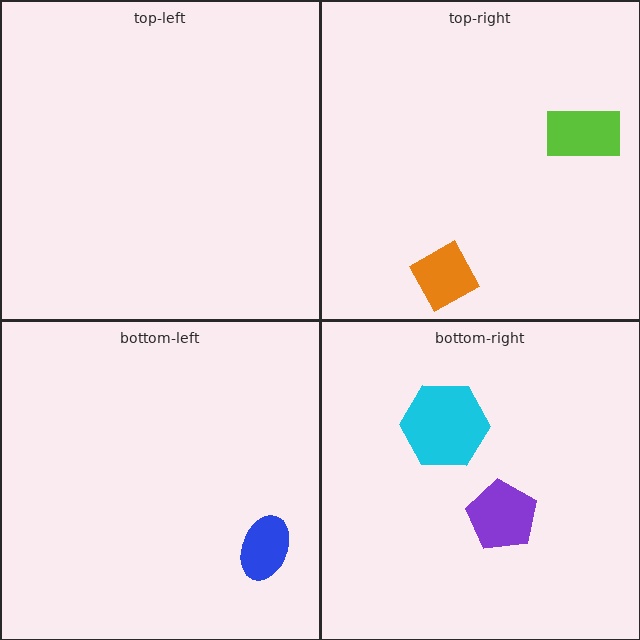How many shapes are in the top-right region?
2.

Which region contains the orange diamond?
The top-right region.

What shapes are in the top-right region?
The lime rectangle, the orange diamond.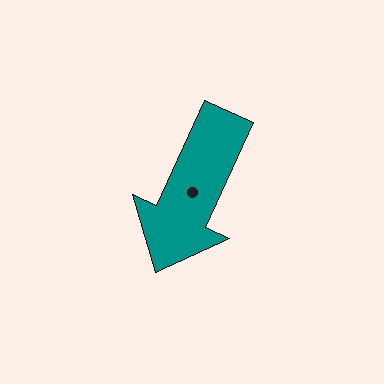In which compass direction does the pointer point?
Southwest.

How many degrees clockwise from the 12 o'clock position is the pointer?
Approximately 205 degrees.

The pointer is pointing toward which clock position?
Roughly 7 o'clock.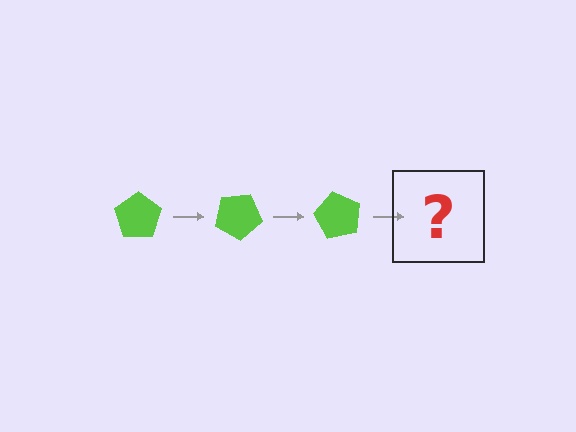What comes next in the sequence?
The next element should be a lime pentagon rotated 90 degrees.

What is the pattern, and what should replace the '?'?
The pattern is that the pentagon rotates 30 degrees each step. The '?' should be a lime pentagon rotated 90 degrees.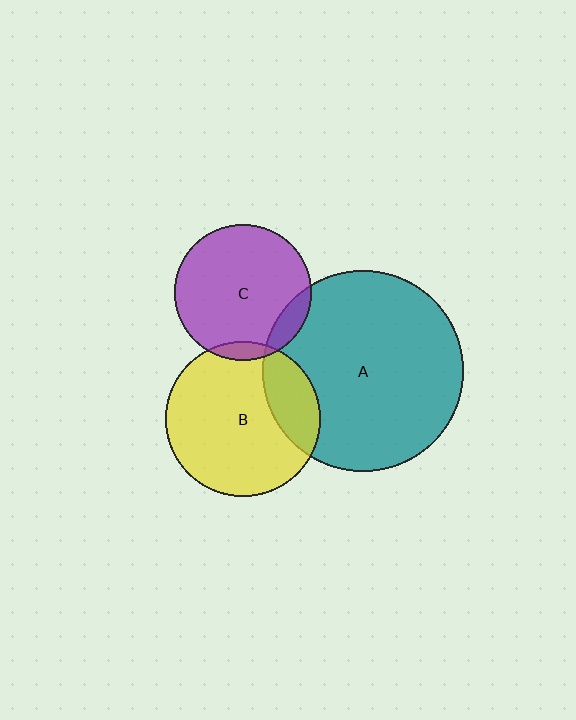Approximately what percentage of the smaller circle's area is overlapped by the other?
Approximately 5%.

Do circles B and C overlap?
Yes.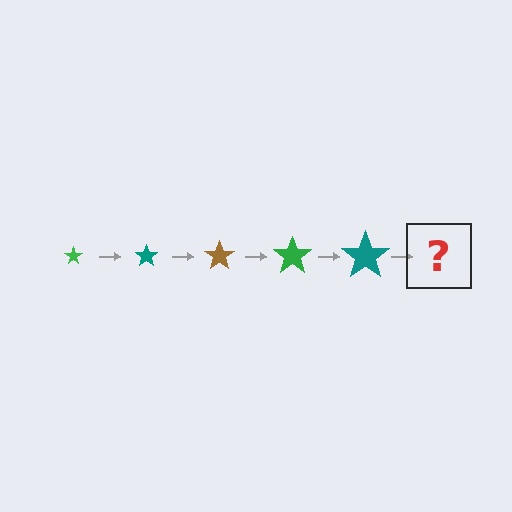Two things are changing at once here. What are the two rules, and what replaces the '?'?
The two rules are that the star grows larger each step and the color cycles through green, teal, and brown. The '?' should be a brown star, larger than the previous one.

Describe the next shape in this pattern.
It should be a brown star, larger than the previous one.